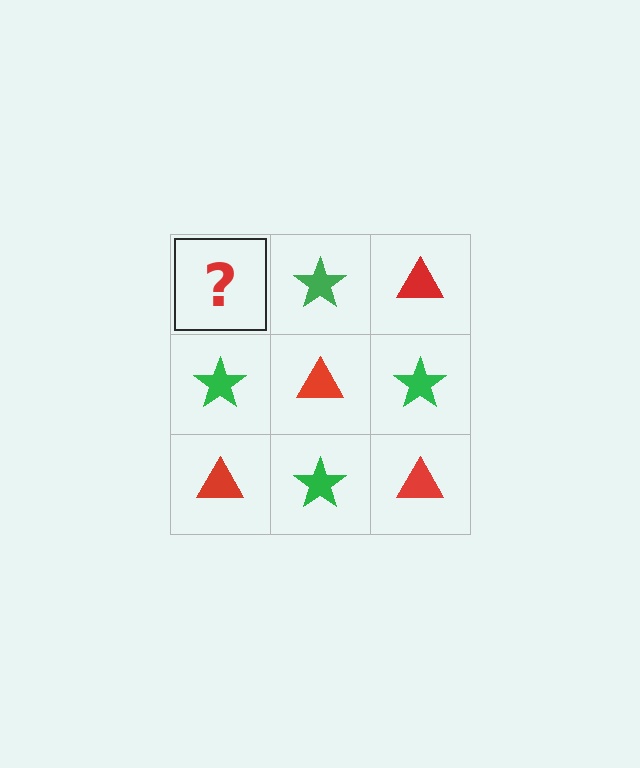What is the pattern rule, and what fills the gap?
The rule is that it alternates red triangle and green star in a checkerboard pattern. The gap should be filled with a red triangle.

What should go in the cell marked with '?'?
The missing cell should contain a red triangle.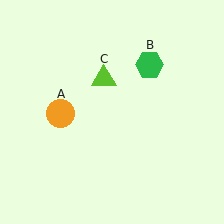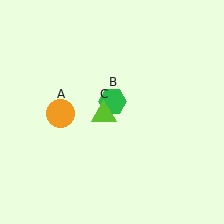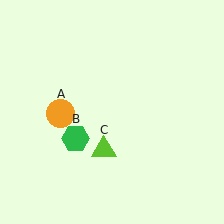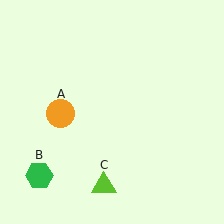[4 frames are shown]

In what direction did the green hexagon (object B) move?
The green hexagon (object B) moved down and to the left.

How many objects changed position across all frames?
2 objects changed position: green hexagon (object B), lime triangle (object C).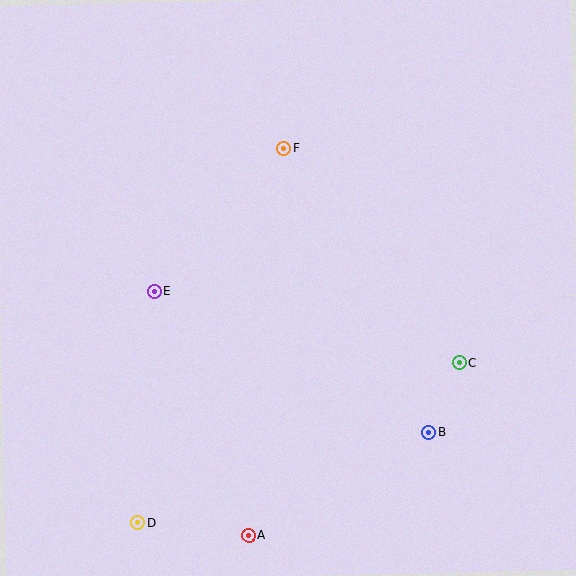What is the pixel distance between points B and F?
The distance between B and F is 319 pixels.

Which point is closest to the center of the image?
Point E at (154, 291) is closest to the center.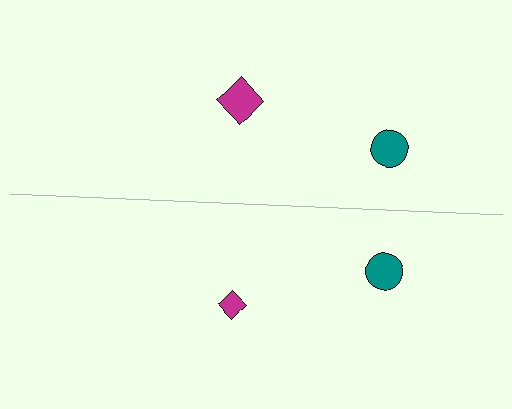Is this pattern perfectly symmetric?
No, the pattern is not perfectly symmetric. The magenta diamond on the bottom side has a different size than its mirror counterpart.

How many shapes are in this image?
There are 4 shapes in this image.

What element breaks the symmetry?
The magenta diamond on the bottom side has a different size than its mirror counterpart.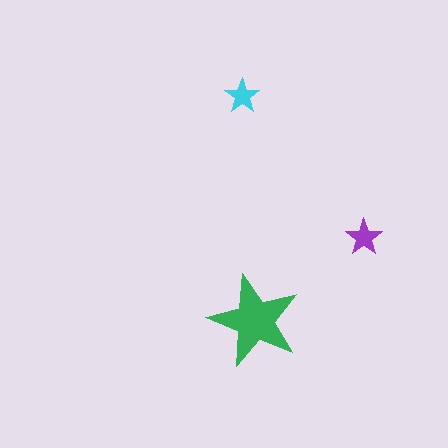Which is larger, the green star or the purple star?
The green one.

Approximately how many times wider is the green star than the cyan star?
About 2.5 times wider.